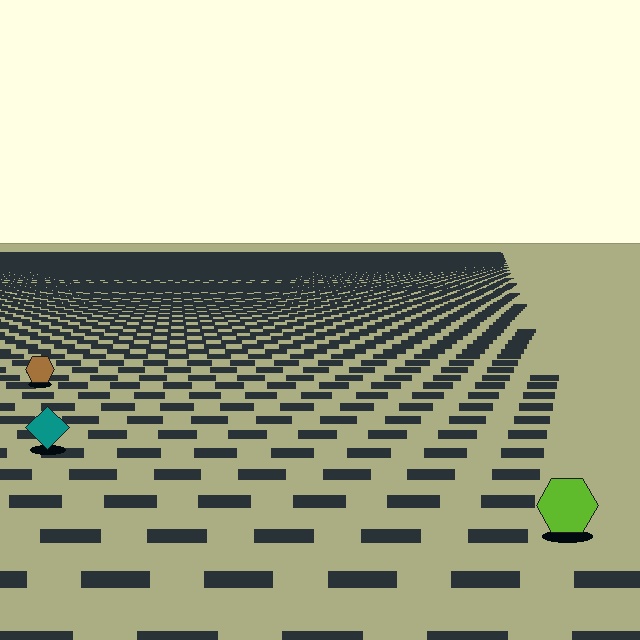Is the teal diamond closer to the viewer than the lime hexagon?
No. The lime hexagon is closer — you can tell from the texture gradient: the ground texture is coarser near it.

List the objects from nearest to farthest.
From nearest to farthest: the lime hexagon, the teal diamond, the brown hexagon.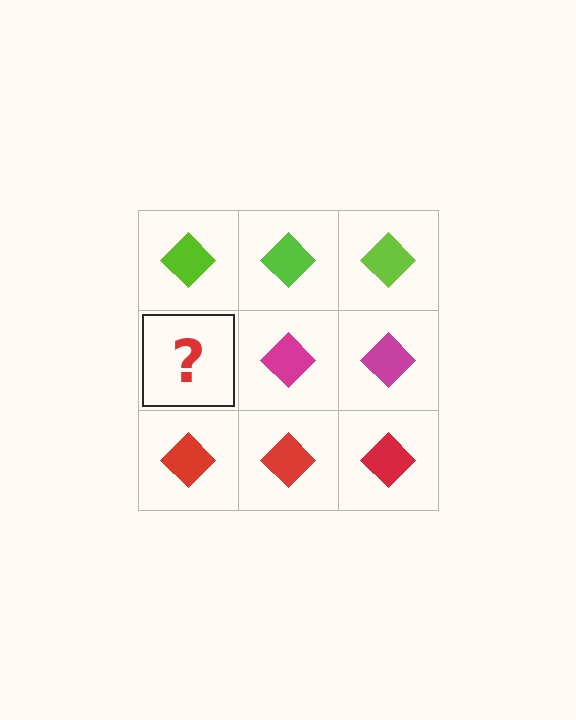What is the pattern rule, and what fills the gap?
The rule is that each row has a consistent color. The gap should be filled with a magenta diamond.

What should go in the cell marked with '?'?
The missing cell should contain a magenta diamond.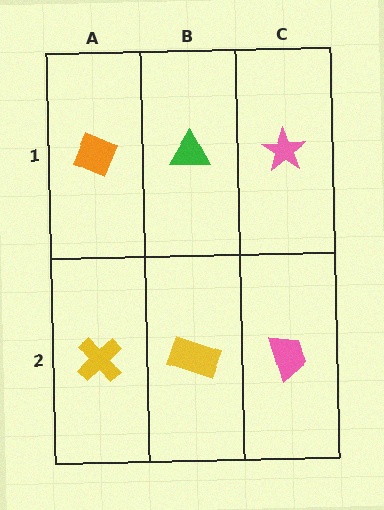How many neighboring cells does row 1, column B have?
3.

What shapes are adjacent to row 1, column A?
A yellow cross (row 2, column A), a green triangle (row 1, column B).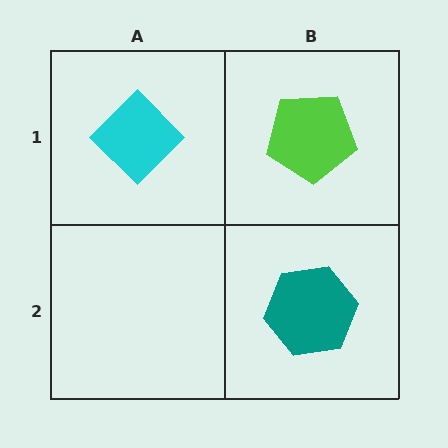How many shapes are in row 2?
1 shape.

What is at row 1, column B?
A lime pentagon.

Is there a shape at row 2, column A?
No, that cell is empty.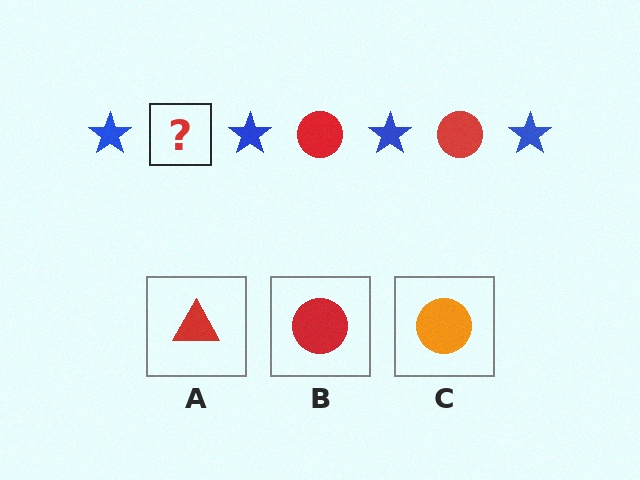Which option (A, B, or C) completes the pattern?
B.